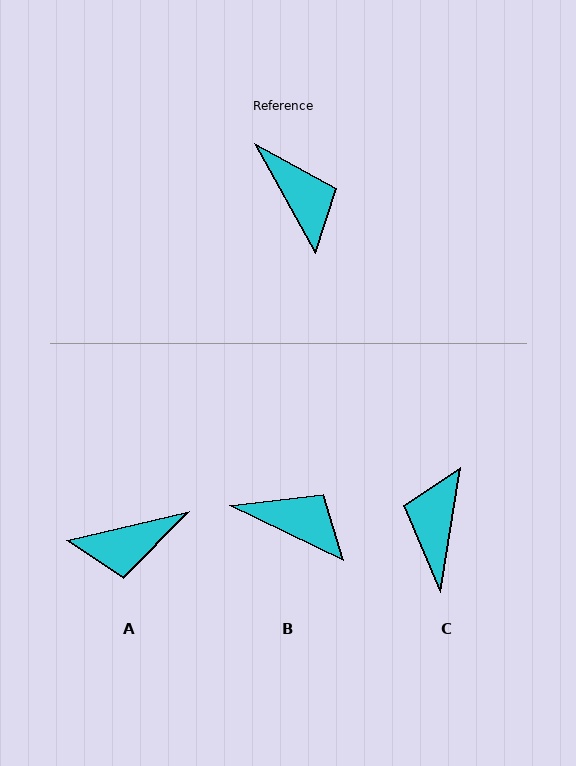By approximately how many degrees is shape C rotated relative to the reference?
Approximately 142 degrees counter-clockwise.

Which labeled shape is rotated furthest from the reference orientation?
C, about 142 degrees away.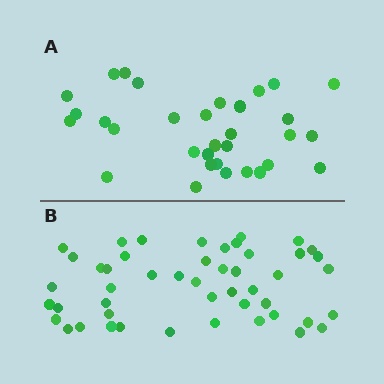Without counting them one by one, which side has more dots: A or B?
Region B (the bottom region) has more dots.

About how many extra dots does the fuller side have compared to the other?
Region B has approximately 15 more dots than region A.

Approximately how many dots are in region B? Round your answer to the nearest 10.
About 50 dots. (The exact count is 48, which rounds to 50.)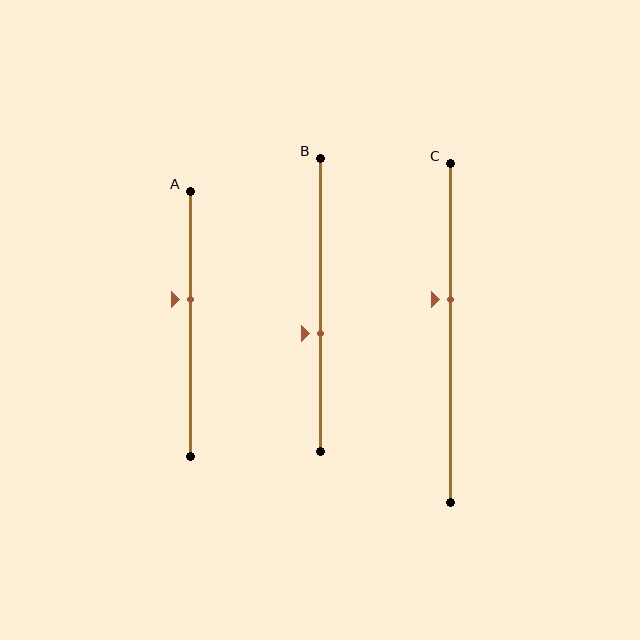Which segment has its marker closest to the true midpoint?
Segment A has its marker closest to the true midpoint.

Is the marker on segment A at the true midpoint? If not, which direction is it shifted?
No, the marker on segment A is shifted upward by about 9% of the segment length.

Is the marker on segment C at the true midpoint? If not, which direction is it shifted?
No, the marker on segment C is shifted upward by about 10% of the segment length.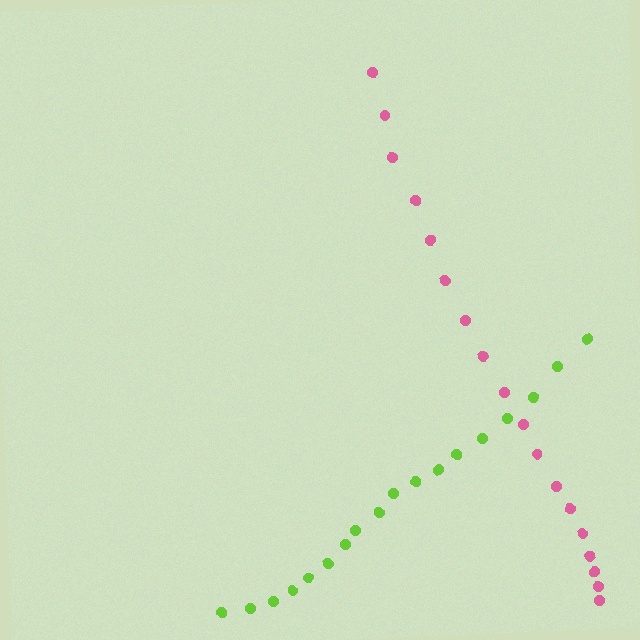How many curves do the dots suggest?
There are 2 distinct paths.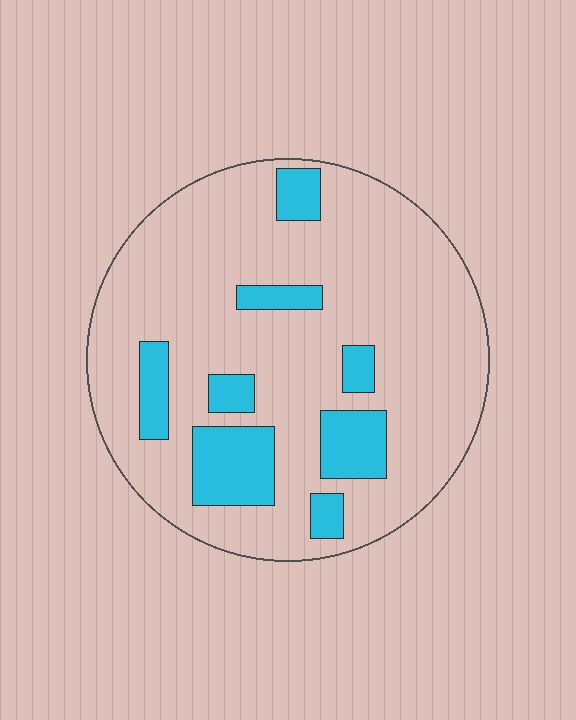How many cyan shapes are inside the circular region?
8.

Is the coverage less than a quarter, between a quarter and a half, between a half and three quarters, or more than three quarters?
Less than a quarter.